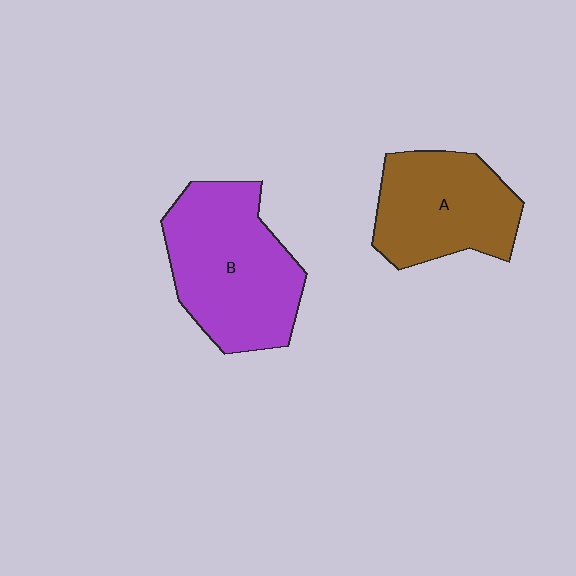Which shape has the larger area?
Shape B (purple).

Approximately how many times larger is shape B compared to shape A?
Approximately 1.3 times.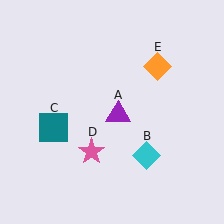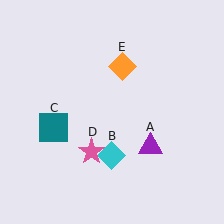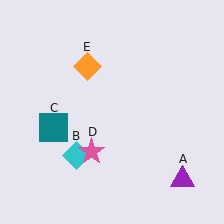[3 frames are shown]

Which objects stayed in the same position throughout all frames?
Teal square (object C) and pink star (object D) remained stationary.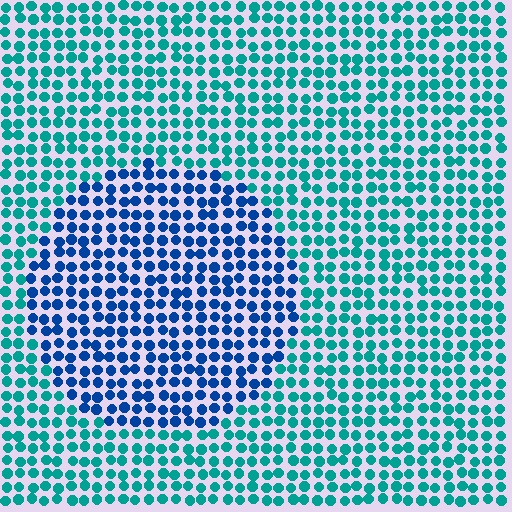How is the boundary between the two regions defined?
The boundary is defined purely by a slight shift in hue (about 41 degrees). Spacing, size, and orientation are identical on both sides.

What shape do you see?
I see a circle.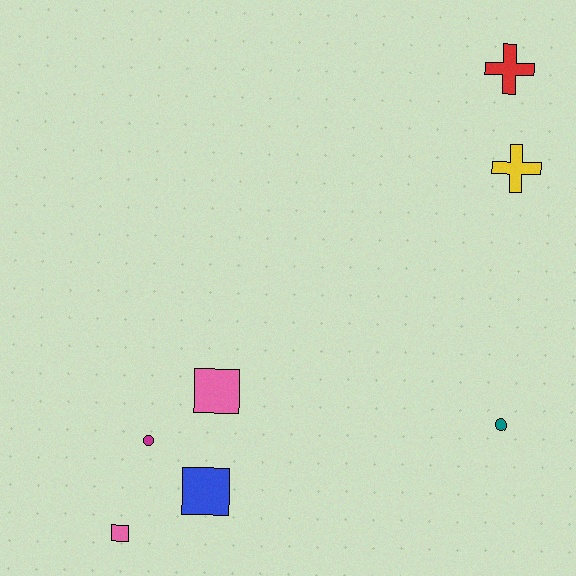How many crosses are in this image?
There are 2 crosses.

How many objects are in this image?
There are 7 objects.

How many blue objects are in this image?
There is 1 blue object.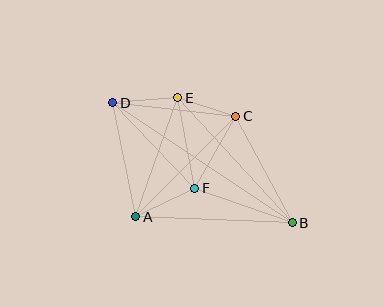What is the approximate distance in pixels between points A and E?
The distance between A and E is approximately 126 pixels.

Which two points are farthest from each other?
Points B and D are farthest from each other.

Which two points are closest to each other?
Points C and E are closest to each other.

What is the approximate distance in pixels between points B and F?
The distance between B and F is approximately 103 pixels.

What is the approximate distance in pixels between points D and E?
The distance between D and E is approximately 65 pixels.